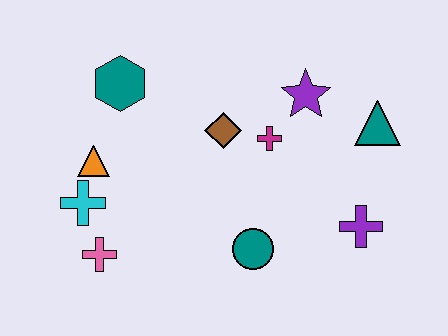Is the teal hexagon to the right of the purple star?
No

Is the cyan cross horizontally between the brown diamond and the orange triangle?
No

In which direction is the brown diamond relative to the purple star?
The brown diamond is to the left of the purple star.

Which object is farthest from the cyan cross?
The teal triangle is farthest from the cyan cross.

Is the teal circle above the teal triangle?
No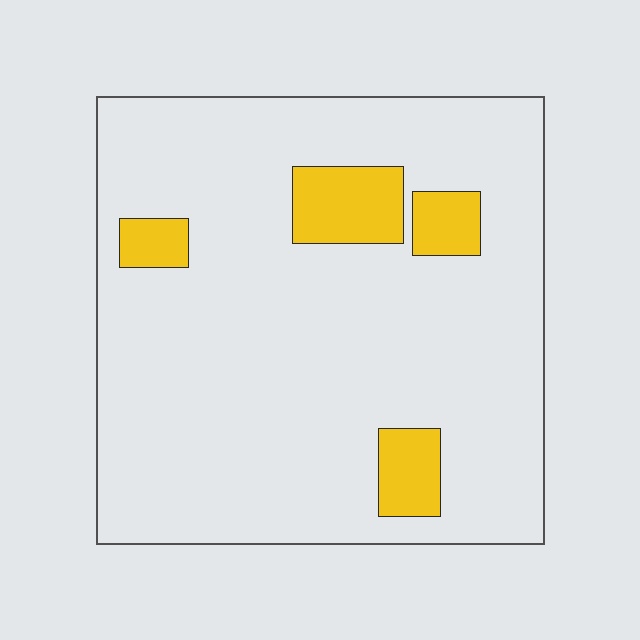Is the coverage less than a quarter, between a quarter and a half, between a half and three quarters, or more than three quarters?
Less than a quarter.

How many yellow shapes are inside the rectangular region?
4.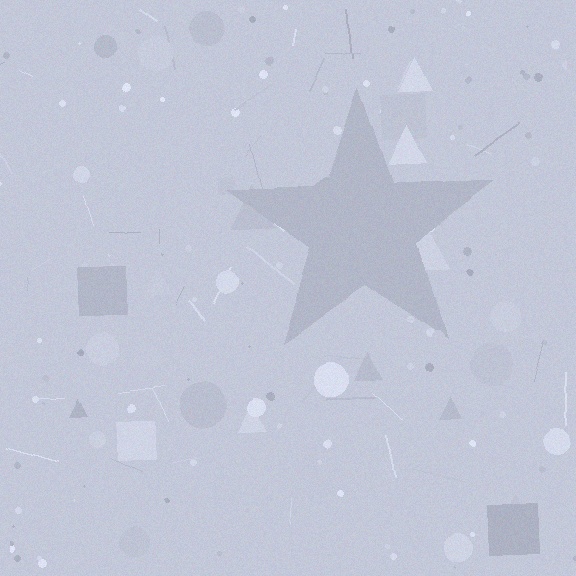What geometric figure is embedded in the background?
A star is embedded in the background.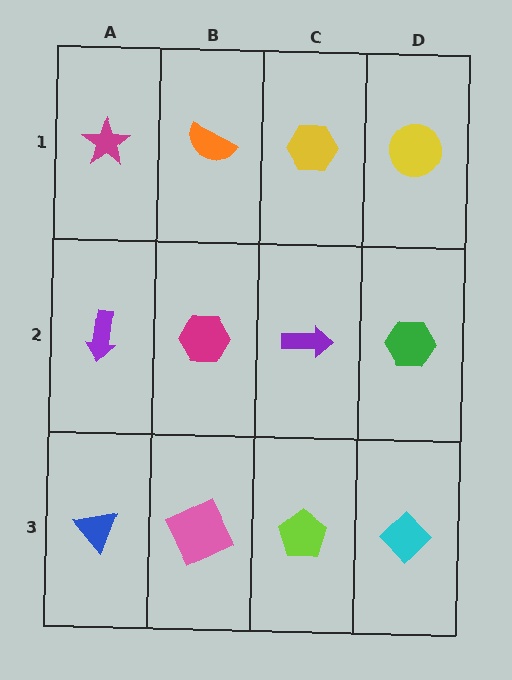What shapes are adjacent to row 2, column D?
A yellow circle (row 1, column D), a cyan diamond (row 3, column D), a purple arrow (row 2, column C).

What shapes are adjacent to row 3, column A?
A purple arrow (row 2, column A), a pink square (row 3, column B).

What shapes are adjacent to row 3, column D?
A green hexagon (row 2, column D), a lime pentagon (row 3, column C).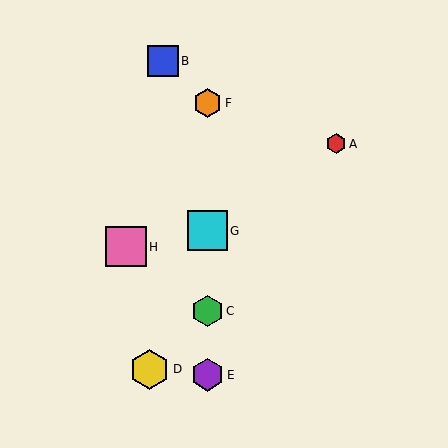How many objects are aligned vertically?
4 objects (C, E, F, G) are aligned vertically.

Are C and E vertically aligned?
Yes, both are at x≈208.